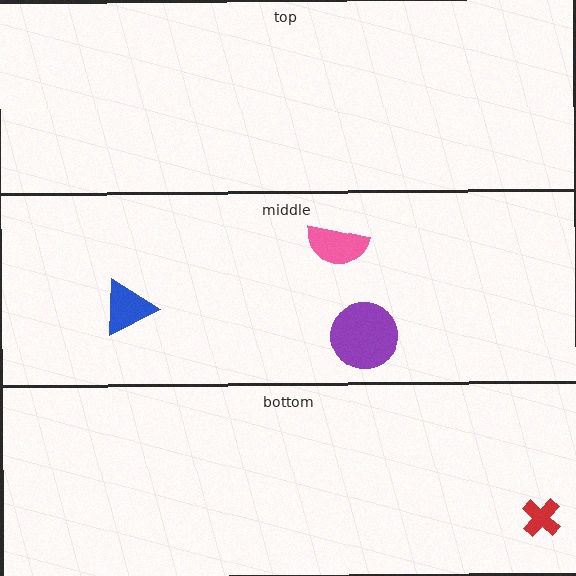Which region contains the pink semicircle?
The middle region.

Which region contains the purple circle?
The middle region.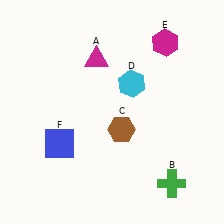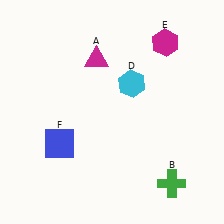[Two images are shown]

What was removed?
The brown hexagon (C) was removed in Image 2.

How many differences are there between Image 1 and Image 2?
There is 1 difference between the two images.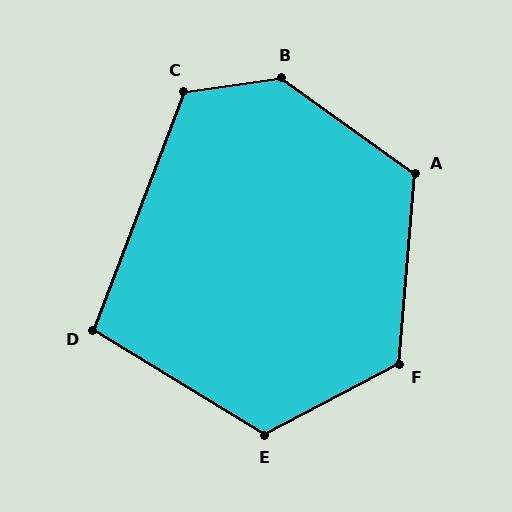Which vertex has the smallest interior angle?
D, at approximately 100 degrees.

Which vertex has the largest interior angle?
B, at approximately 137 degrees.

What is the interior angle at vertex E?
Approximately 121 degrees (obtuse).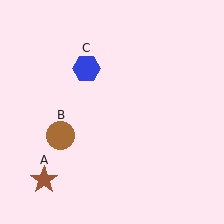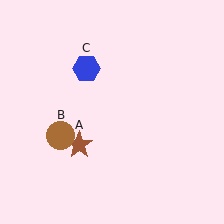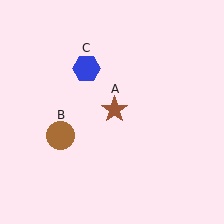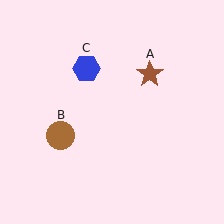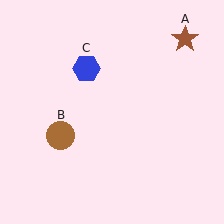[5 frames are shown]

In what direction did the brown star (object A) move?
The brown star (object A) moved up and to the right.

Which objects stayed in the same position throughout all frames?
Brown circle (object B) and blue hexagon (object C) remained stationary.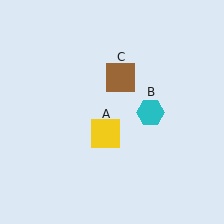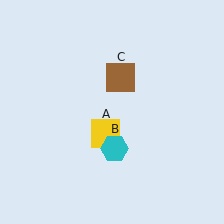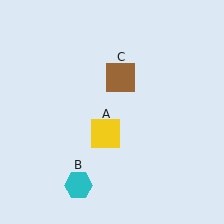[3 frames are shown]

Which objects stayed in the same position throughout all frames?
Yellow square (object A) and brown square (object C) remained stationary.